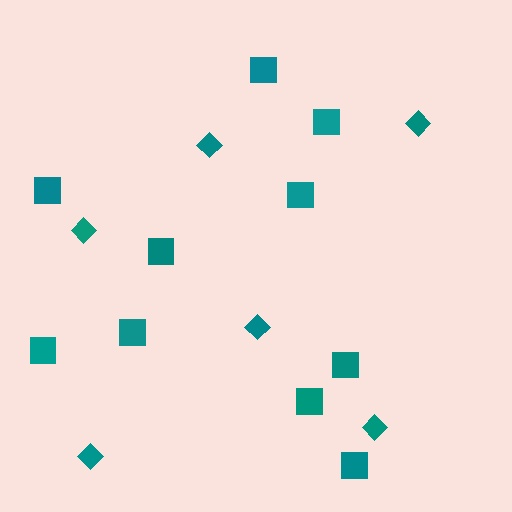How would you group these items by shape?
There are 2 groups: one group of squares (10) and one group of diamonds (6).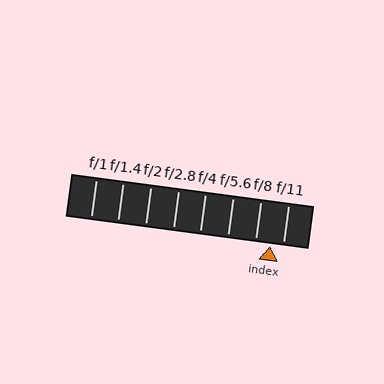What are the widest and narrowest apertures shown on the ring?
The widest aperture shown is f/1 and the narrowest is f/11.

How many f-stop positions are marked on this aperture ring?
There are 8 f-stop positions marked.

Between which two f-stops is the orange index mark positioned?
The index mark is between f/8 and f/11.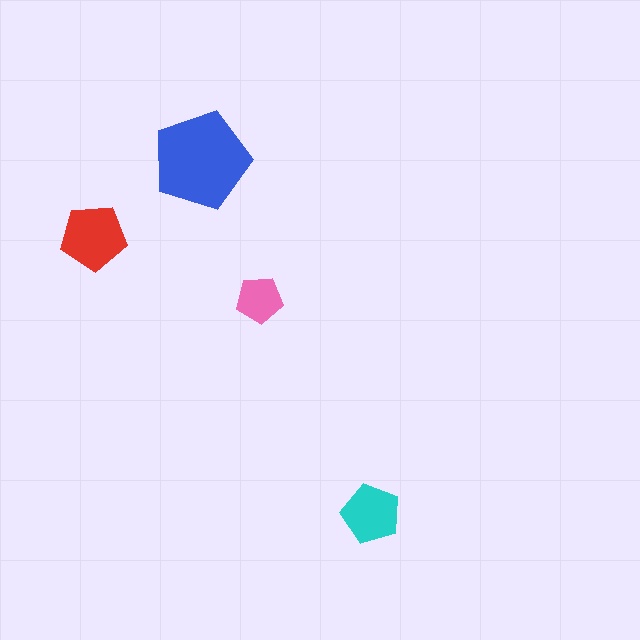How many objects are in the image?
There are 4 objects in the image.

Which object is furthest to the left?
The red pentagon is leftmost.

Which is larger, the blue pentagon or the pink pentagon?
The blue one.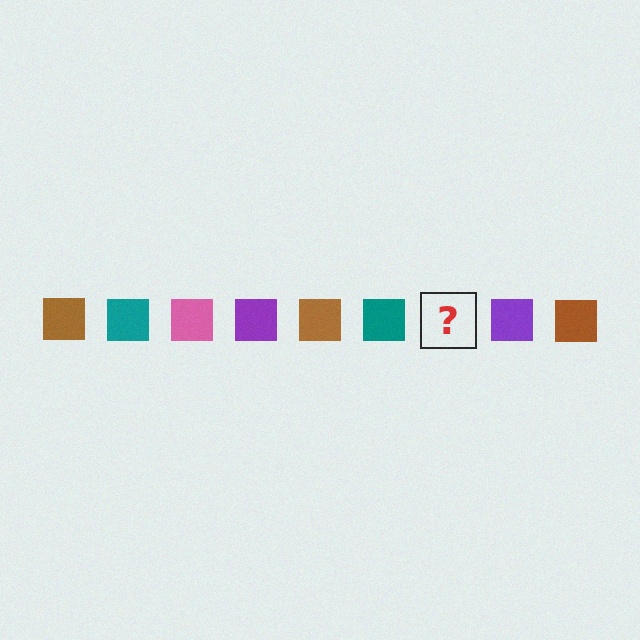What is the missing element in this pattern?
The missing element is a pink square.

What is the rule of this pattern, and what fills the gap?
The rule is that the pattern cycles through brown, teal, pink, purple squares. The gap should be filled with a pink square.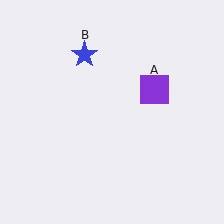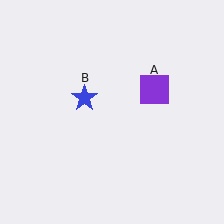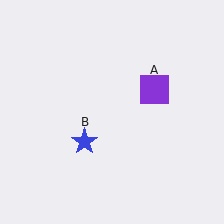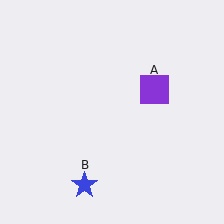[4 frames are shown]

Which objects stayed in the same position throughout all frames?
Purple square (object A) remained stationary.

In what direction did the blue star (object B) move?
The blue star (object B) moved down.